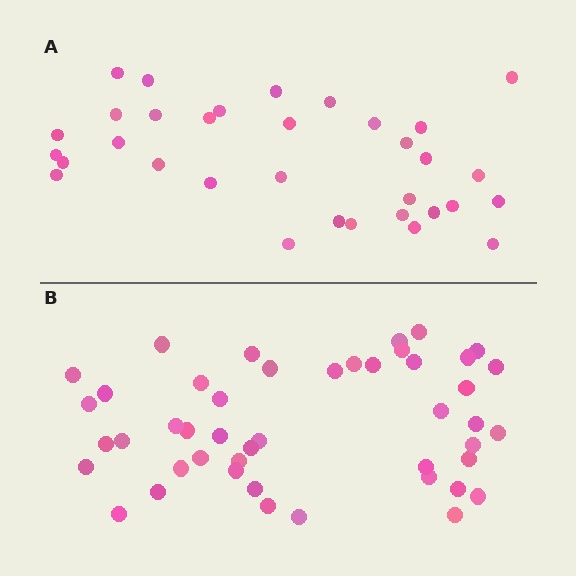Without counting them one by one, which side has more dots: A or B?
Region B (the bottom region) has more dots.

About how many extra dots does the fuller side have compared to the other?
Region B has approximately 15 more dots than region A.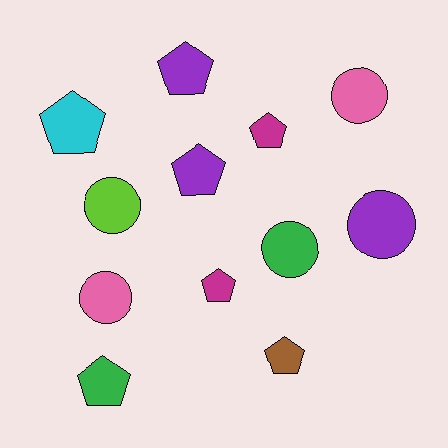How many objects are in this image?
There are 12 objects.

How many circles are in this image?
There are 5 circles.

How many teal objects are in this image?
There are no teal objects.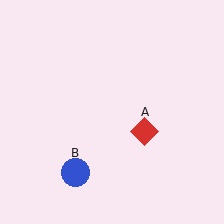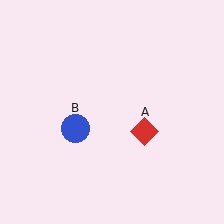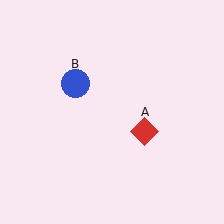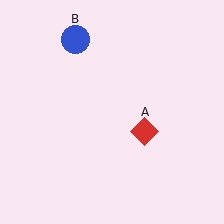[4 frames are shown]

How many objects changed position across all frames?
1 object changed position: blue circle (object B).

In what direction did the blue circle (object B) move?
The blue circle (object B) moved up.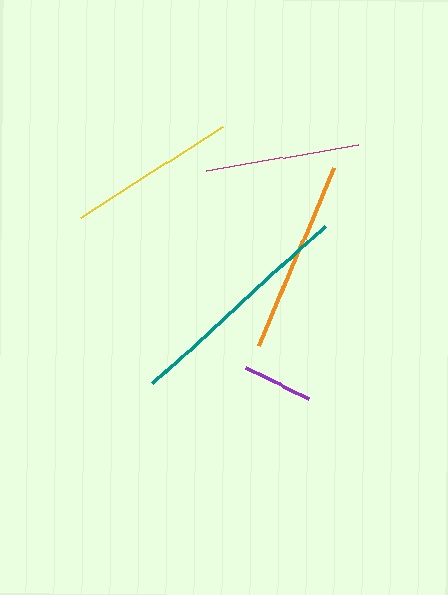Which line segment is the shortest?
The purple line is the shortest at approximately 70 pixels.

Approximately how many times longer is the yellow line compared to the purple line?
The yellow line is approximately 2.4 times the length of the purple line.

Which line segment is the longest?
The teal line is the longest at approximately 234 pixels.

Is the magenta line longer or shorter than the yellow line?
The yellow line is longer than the magenta line.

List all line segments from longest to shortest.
From longest to shortest: teal, orange, yellow, magenta, purple.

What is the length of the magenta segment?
The magenta segment is approximately 154 pixels long.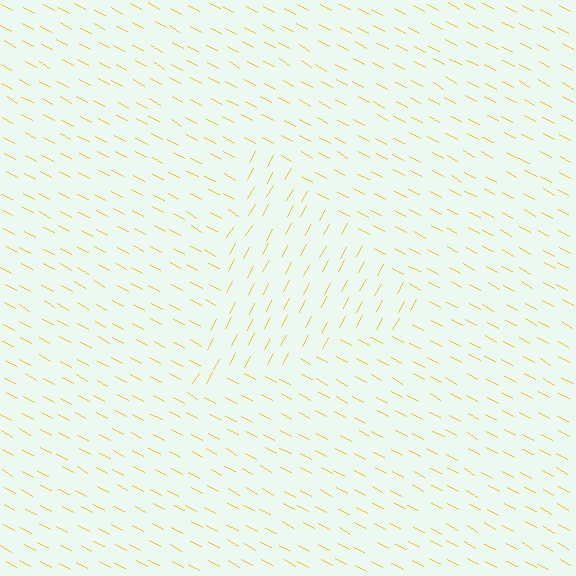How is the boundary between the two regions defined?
The boundary is defined purely by a change in line orientation (approximately 90 degrees difference). All lines are the same color and thickness.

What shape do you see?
I see a triangle.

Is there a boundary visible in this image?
Yes, there is a texture boundary formed by a change in line orientation.